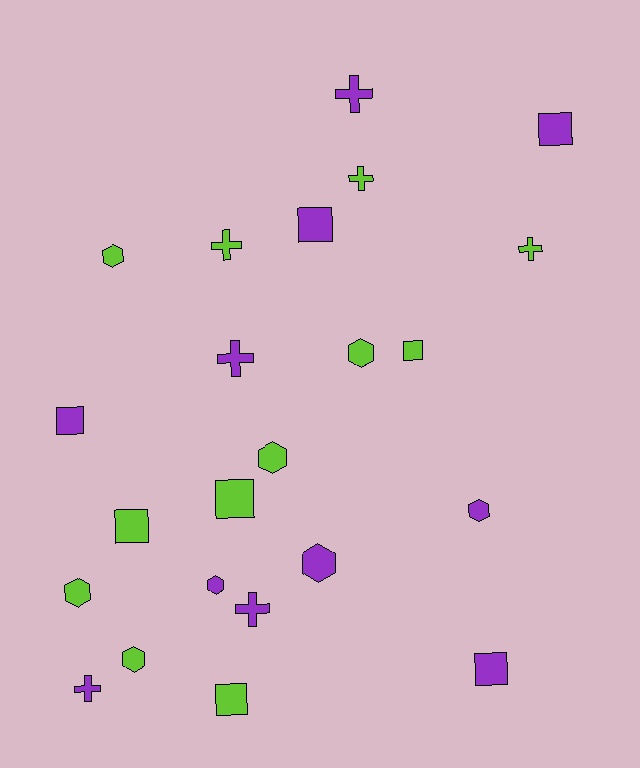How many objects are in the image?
There are 23 objects.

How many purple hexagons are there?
There are 3 purple hexagons.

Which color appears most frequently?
Lime, with 12 objects.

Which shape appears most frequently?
Hexagon, with 8 objects.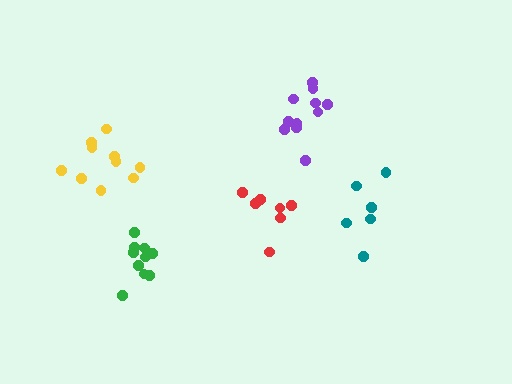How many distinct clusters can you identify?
There are 5 distinct clusters.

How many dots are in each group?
Group 1: 11 dots, Group 2: 7 dots, Group 3: 10 dots, Group 4: 10 dots, Group 5: 8 dots (46 total).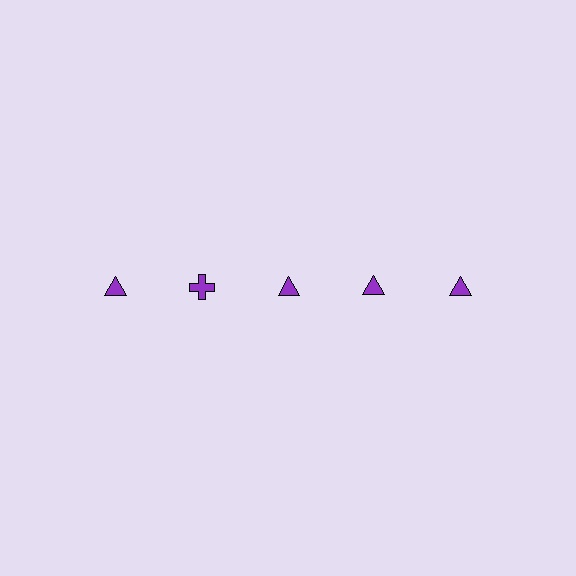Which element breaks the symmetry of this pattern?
The purple cross in the top row, second from left column breaks the symmetry. All other shapes are purple triangles.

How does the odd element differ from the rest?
It has a different shape: cross instead of triangle.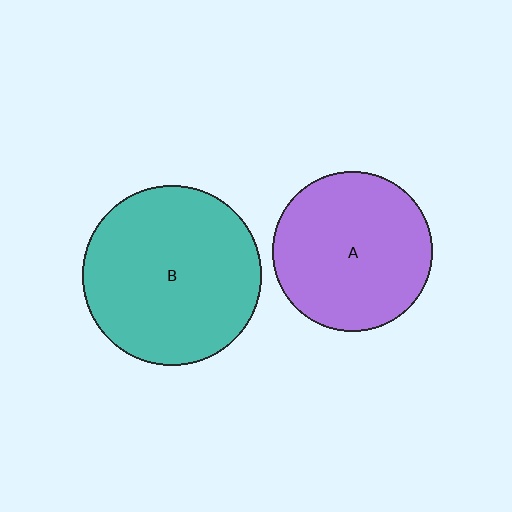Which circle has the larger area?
Circle B (teal).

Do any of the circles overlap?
No, none of the circles overlap.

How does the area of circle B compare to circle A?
Approximately 1.3 times.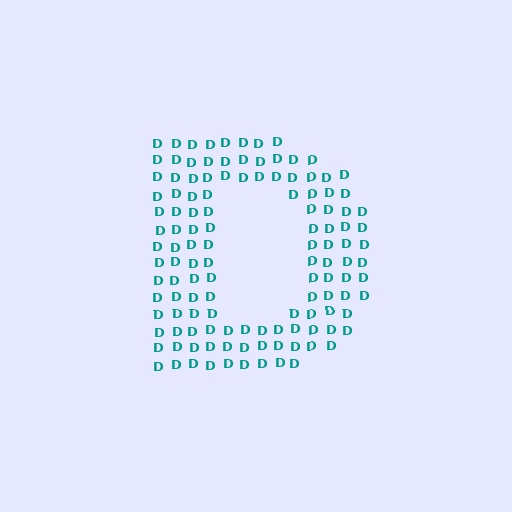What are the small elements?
The small elements are letter D's.